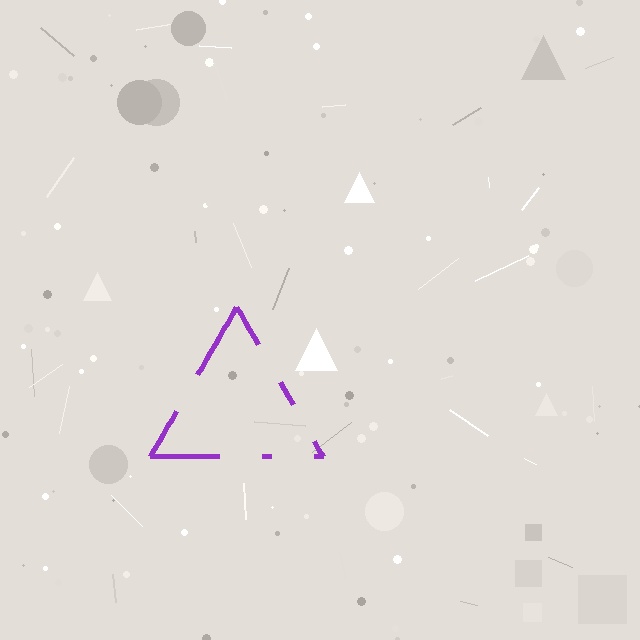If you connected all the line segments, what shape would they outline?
They would outline a triangle.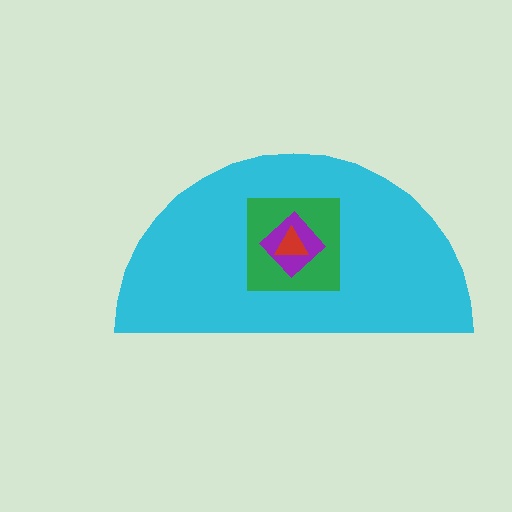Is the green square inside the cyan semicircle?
Yes.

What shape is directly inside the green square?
The purple diamond.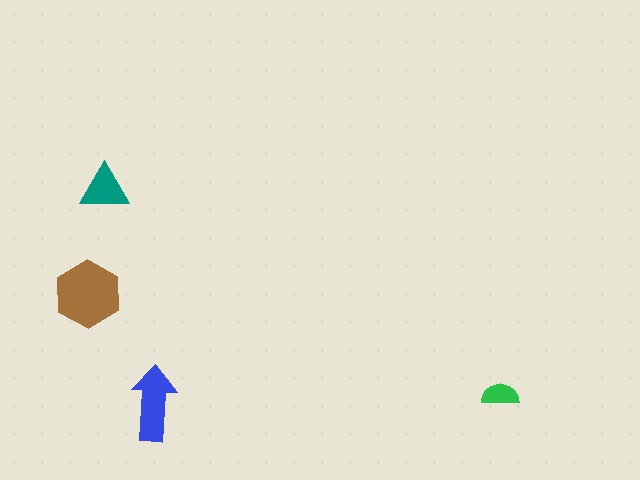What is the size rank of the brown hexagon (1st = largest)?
1st.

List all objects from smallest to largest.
The green semicircle, the teal triangle, the blue arrow, the brown hexagon.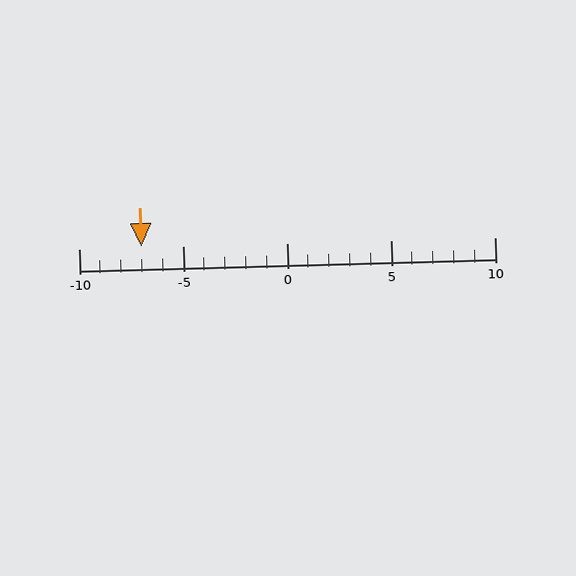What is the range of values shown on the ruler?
The ruler shows values from -10 to 10.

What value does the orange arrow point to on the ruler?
The orange arrow points to approximately -7.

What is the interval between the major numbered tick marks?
The major tick marks are spaced 5 units apart.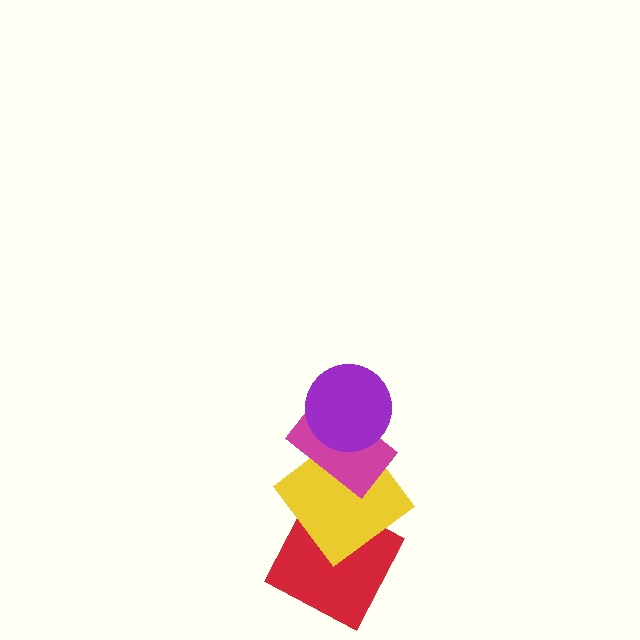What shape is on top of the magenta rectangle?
The purple circle is on top of the magenta rectangle.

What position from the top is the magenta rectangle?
The magenta rectangle is 2nd from the top.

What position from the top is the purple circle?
The purple circle is 1st from the top.